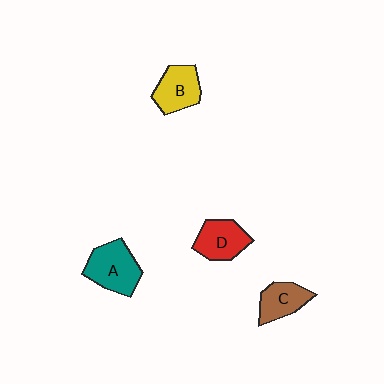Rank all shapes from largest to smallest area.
From largest to smallest: A (teal), D (red), B (yellow), C (brown).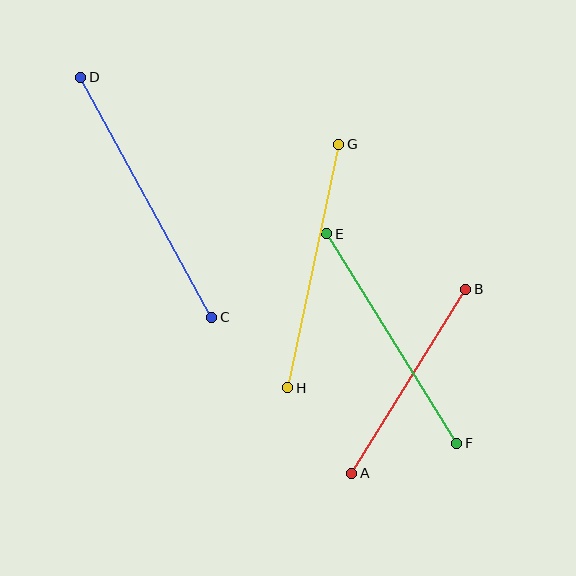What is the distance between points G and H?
The distance is approximately 249 pixels.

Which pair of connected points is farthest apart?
Points C and D are farthest apart.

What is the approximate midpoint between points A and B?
The midpoint is at approximately (409, 381) pixels.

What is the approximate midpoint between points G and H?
The midpoint is at approximately (313, 266) pixels.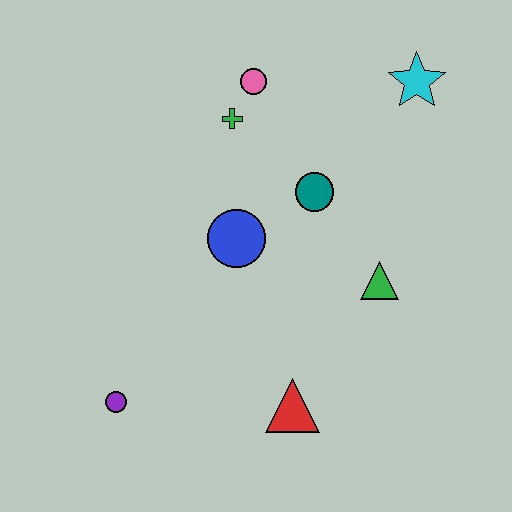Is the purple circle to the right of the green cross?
No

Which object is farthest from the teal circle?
The purple circle is farthest from the teal circle.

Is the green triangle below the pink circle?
Yes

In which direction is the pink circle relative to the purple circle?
The pink circle is above the purple circle.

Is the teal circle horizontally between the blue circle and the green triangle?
Yes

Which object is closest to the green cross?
The pink circle is closest to the green cross.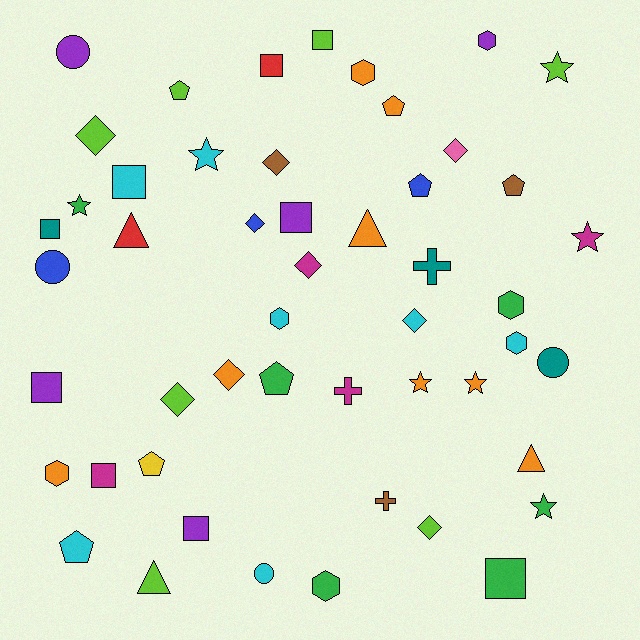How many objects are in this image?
There are 50 objects.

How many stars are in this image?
There are 7 stars.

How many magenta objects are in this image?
There are 4 magenta objects.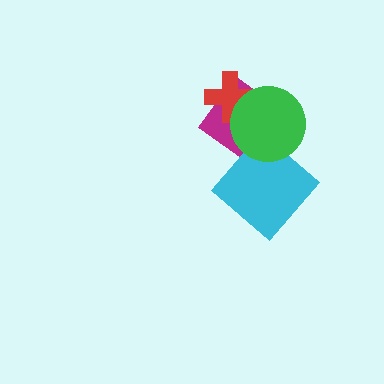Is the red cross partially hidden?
Yes, it is partially covered by another shape.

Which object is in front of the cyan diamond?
The green circle is in front of the cyan diamond.